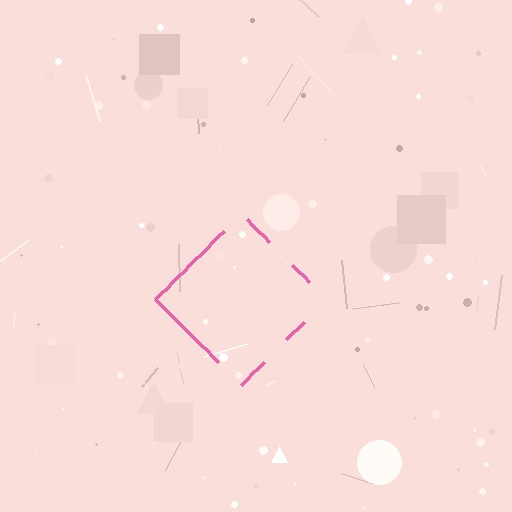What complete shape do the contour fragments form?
The contour fragments form a diamond.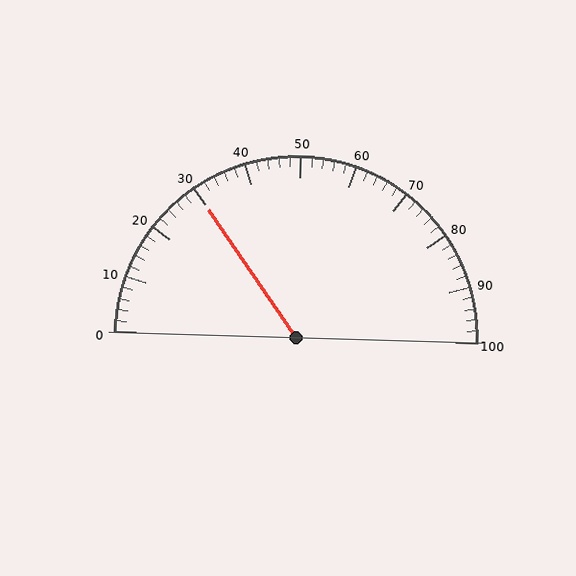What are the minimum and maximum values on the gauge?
The gauge ranges from 0 to 100.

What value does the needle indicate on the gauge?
The needle indicates approximately 30.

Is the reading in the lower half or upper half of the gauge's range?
The reading is in the lower half of the range (0 to 100).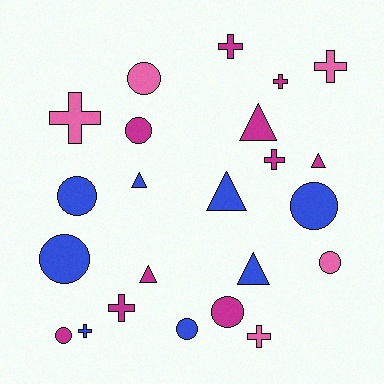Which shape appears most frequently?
Circle, with 9 objects.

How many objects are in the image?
There are 23 objects.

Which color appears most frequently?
Magenta, with 10 objects.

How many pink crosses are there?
There are 3 pink crosses.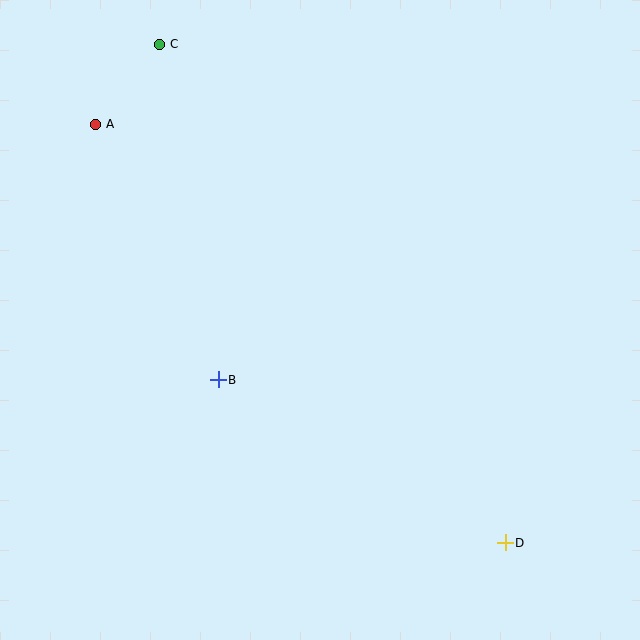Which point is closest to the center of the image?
Point B at (218, 380) is closest to the center.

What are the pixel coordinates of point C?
Point C is at (160, 44).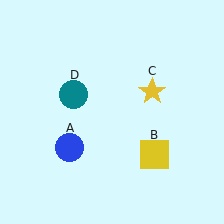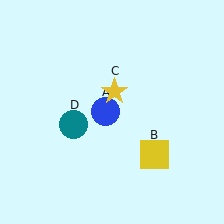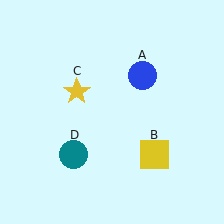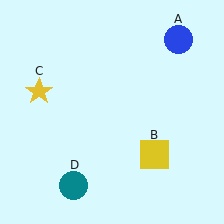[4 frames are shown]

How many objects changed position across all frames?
3 objects changed position: blue circle (object A), yellow star (object C), teal circle (object D).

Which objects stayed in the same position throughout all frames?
Yellow square (object B) remained stationary.